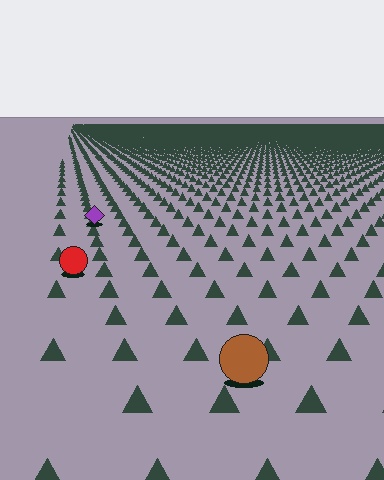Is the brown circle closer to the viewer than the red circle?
Yes. The brown circle is closer — you can tell from the texture gradient: the ground texture is coarser near it.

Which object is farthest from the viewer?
The purple diamond is farthest from the viewer. It appears smaller and the ground texture around it is denser.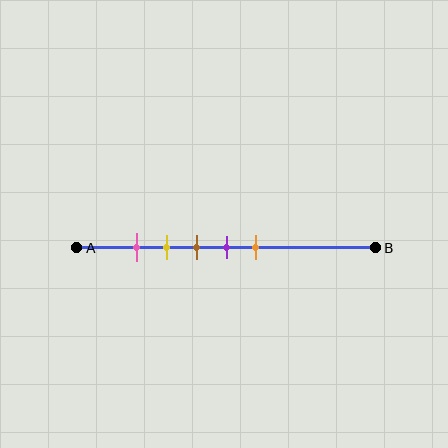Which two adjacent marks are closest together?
The pink and yellow marks are the closest adjacent pair.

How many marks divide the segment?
There are 5 marks dividing the segment.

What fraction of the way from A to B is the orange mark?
The orange mark is approximately 60% (0.6) of the way from A to B.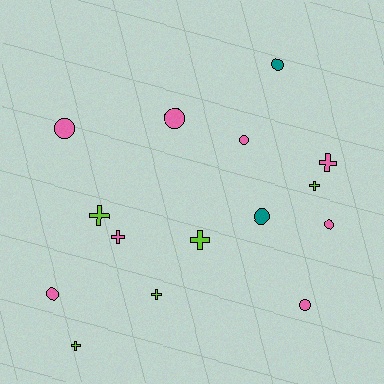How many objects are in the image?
There are 15 objects.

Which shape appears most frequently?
Circle, with 8 objects.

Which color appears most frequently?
Pink, with 8 objects.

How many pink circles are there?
There are 6 pink circles.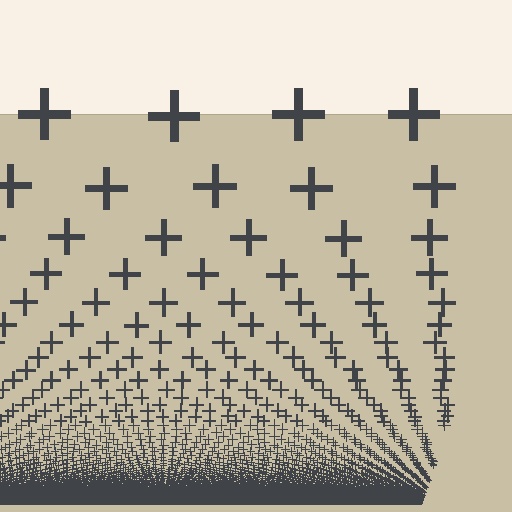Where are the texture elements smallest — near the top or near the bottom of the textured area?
Near the bottom.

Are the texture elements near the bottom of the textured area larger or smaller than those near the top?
Smaller. The gradient is inverted — elements near the bottom are smaller and denser.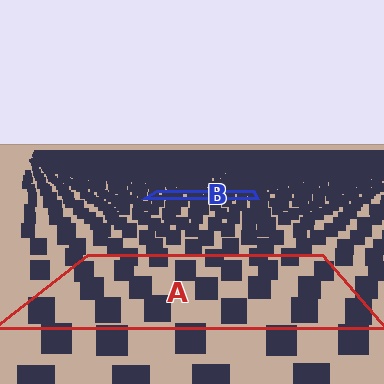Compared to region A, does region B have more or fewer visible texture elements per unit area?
Region B has more texture elements per unit area — they are packed more densely because it is farther away.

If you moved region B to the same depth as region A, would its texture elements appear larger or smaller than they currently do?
They would appear larger. At a closer depth, the same texture elements are projected at a bigger on-screen size.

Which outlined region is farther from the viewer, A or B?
Region B is farther from the viewer — the texture elements inside it appear smaller and more densely packed.